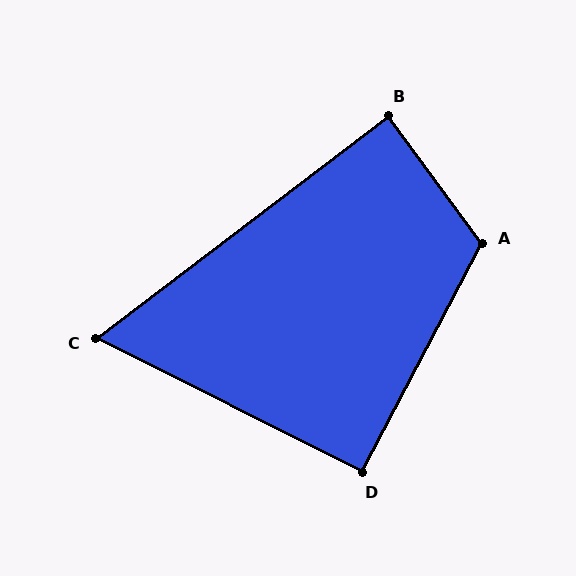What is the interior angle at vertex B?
Approximately 89 degrees (approximately right).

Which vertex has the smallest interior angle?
C, at approximately 64 degrees.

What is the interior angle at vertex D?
Approximately 91 degrees (approximately right).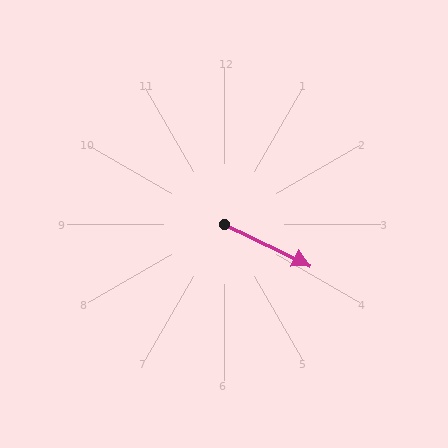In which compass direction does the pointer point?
Southeast.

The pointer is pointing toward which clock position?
Roughly 4 o'clock.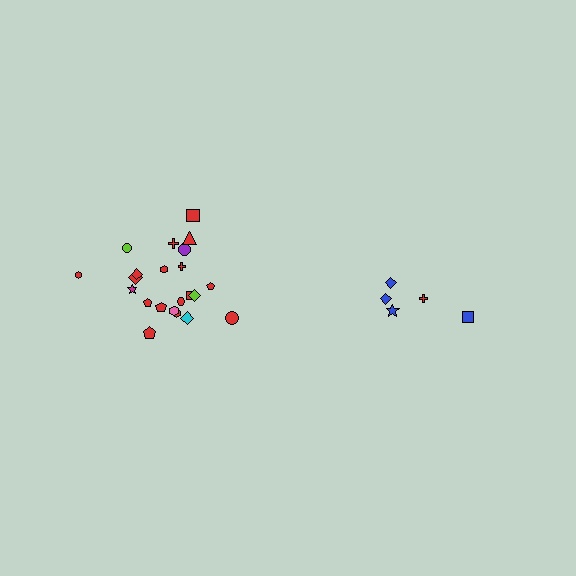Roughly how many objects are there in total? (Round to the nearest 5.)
Roughly 25 objects in total.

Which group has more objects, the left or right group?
The left group.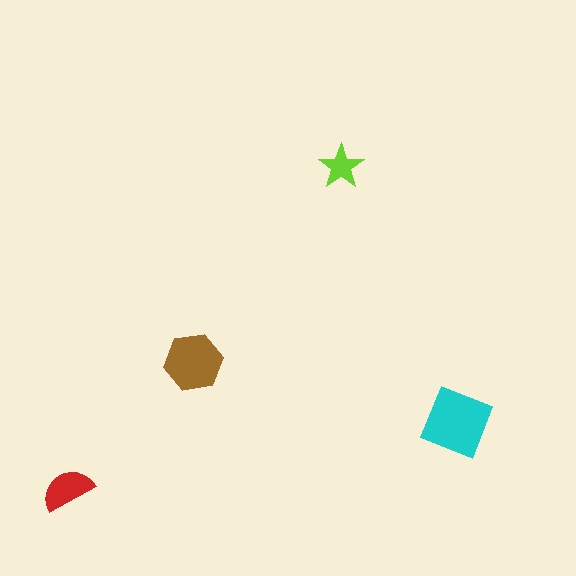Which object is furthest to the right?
The cyan diamond is rightmost.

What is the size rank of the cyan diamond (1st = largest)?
1st.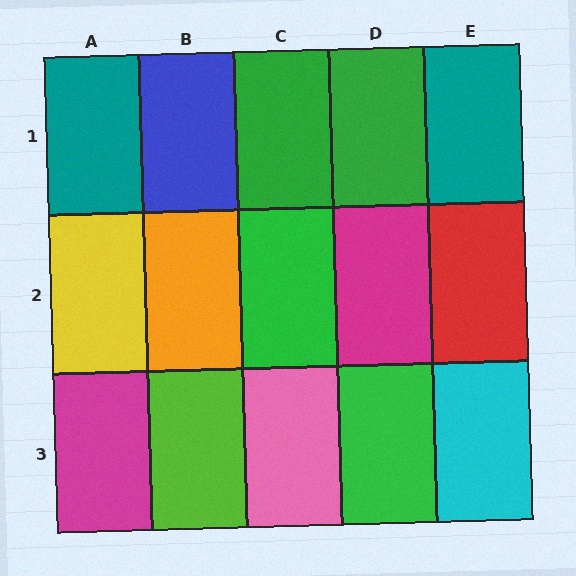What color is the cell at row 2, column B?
Orange.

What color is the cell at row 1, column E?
Teal.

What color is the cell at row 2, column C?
Green.